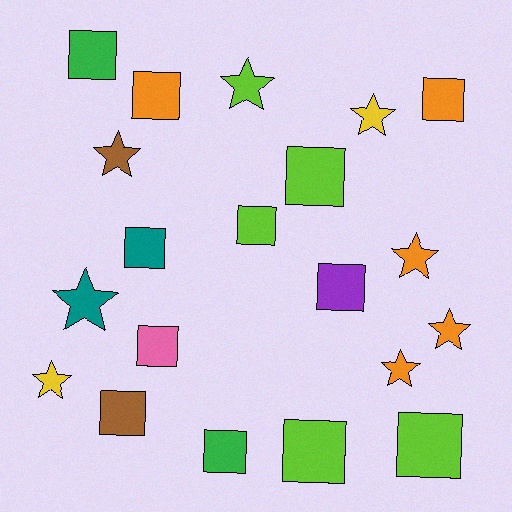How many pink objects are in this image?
There is 1 pink object.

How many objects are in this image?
There are 20 objects.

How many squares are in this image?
There are 12 squares.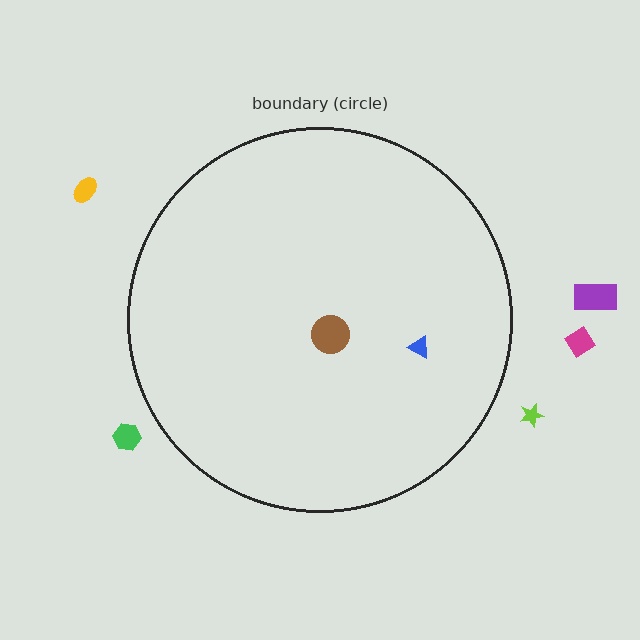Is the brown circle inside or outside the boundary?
Inside.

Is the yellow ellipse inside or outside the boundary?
Outside.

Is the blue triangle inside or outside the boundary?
Inside.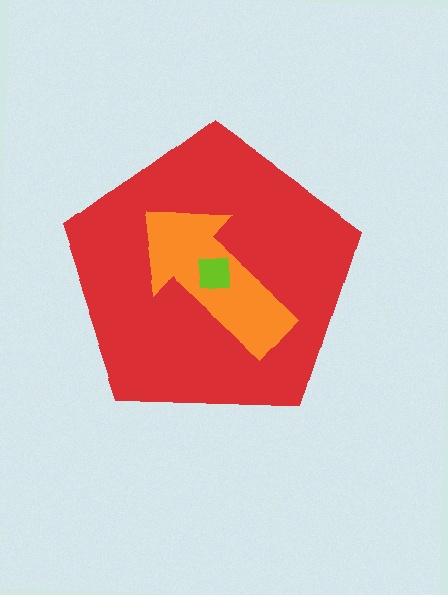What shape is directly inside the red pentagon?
The orange arrow.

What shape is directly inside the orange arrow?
The lime square.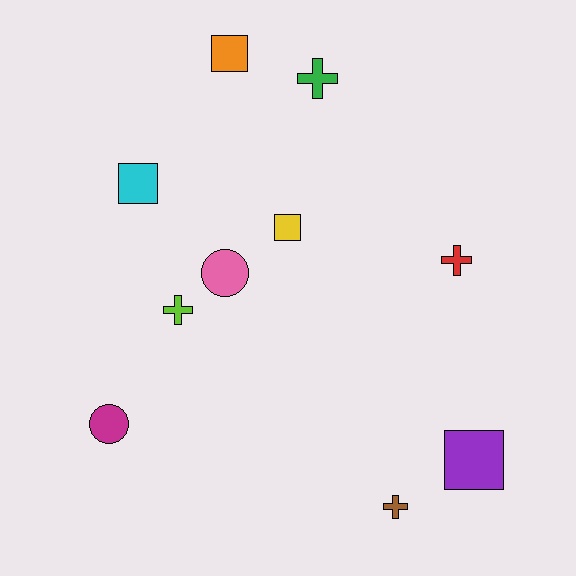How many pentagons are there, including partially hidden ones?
There are no pentagons.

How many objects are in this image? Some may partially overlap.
There are 10 objects.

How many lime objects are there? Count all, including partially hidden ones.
There is 1 lime object.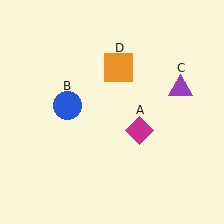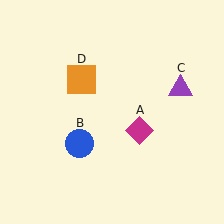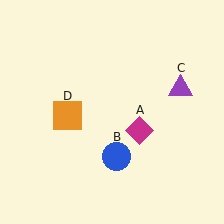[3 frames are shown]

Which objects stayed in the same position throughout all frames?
Magenta diamond (object A) and purple triangle (object C) remained stationary.